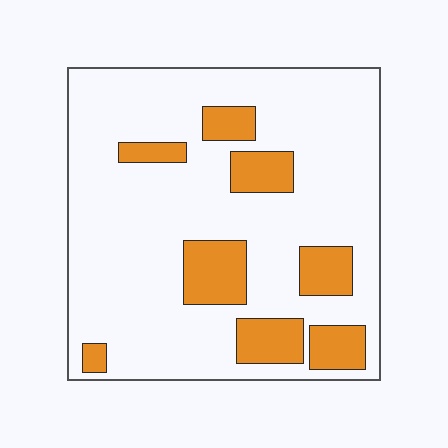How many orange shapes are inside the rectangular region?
8.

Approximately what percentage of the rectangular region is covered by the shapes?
Approximately 20%.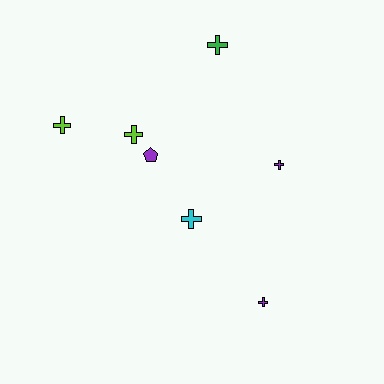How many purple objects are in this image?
There are 3 purple objects.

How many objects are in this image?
There are 7 objects.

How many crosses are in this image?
There are 6 crosses.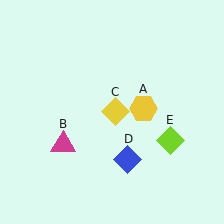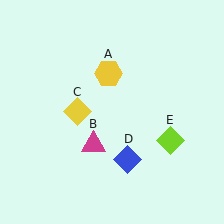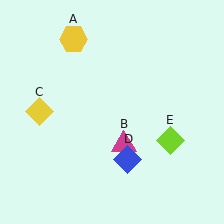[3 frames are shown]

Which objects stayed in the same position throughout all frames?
Blue diamond (object D) and lime diamond (object E) remained stationary.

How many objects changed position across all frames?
3 objects changed position: yellow hexagon (object A), magenta triangle (object B), yellow diamond (object C).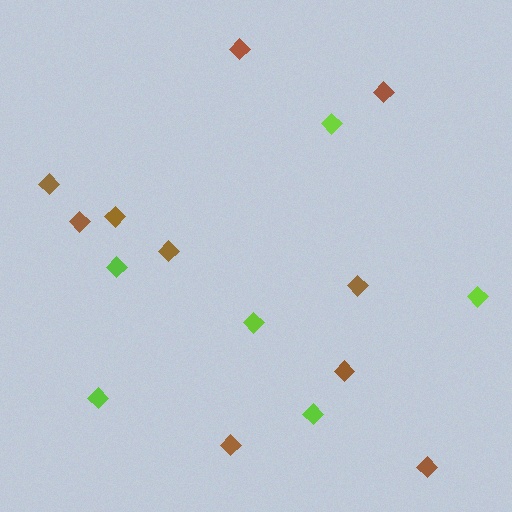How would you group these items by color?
There are 2 groups: one group of brown diamonds (10) and one group of lime diamonds (6).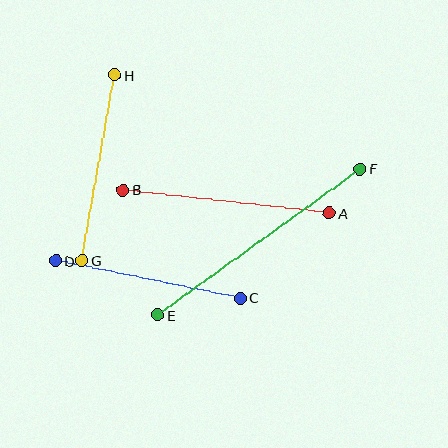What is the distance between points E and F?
The distance is approximately 250 pixels.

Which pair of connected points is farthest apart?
Points E and F are farthest apart.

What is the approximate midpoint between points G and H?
The midpoint is at approximately (99, 168) pixels.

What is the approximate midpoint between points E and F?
The midpoint is at approximately (259, 242) pixels.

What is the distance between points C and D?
The distance is approximately 188 pixels.